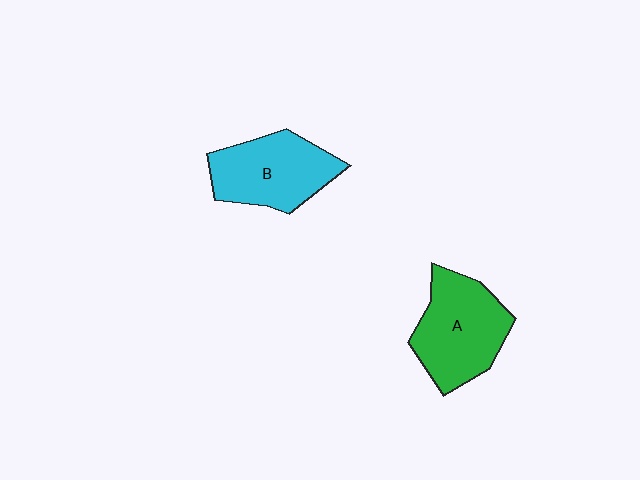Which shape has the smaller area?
Shape B (cyan).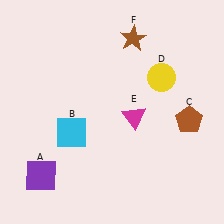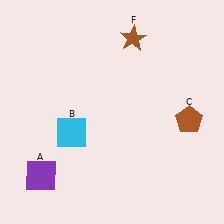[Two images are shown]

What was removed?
The yellow circle (D), the magenta triangle (E) were removed in Image 2.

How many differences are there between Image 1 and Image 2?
There are 2 differences between the two images.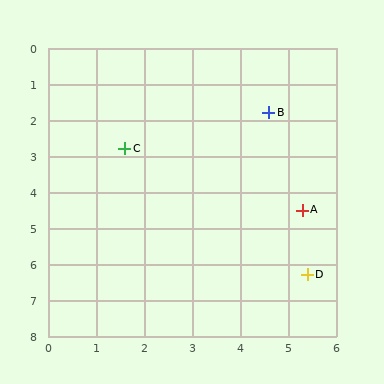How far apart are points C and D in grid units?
Points C and D are about 5.2 grid units apart.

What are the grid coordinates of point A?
Point A is at approximately (5.3, 4.5).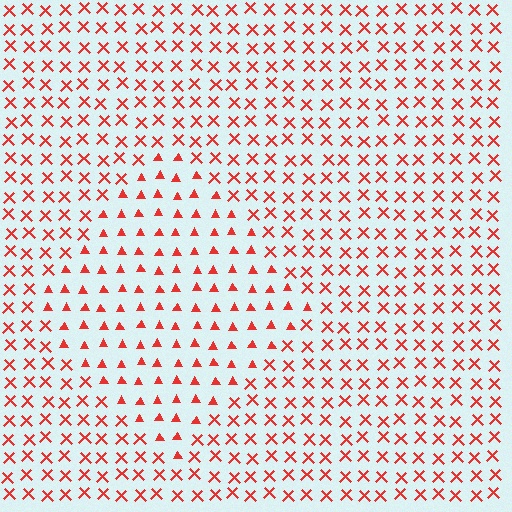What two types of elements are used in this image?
The image uses triangles inside the diamond region and X marks outside it.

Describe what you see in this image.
The image is filled with small red elements arranged in a uniform grid. A diamond-shaped region contains triangles, while the surrounding area contains X marks. The boundary is defined purely by the change in element shape.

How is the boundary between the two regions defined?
The boundary is defined by a change in element shape: triangles inside vs. X marks outside. All elements share the same color and spacing.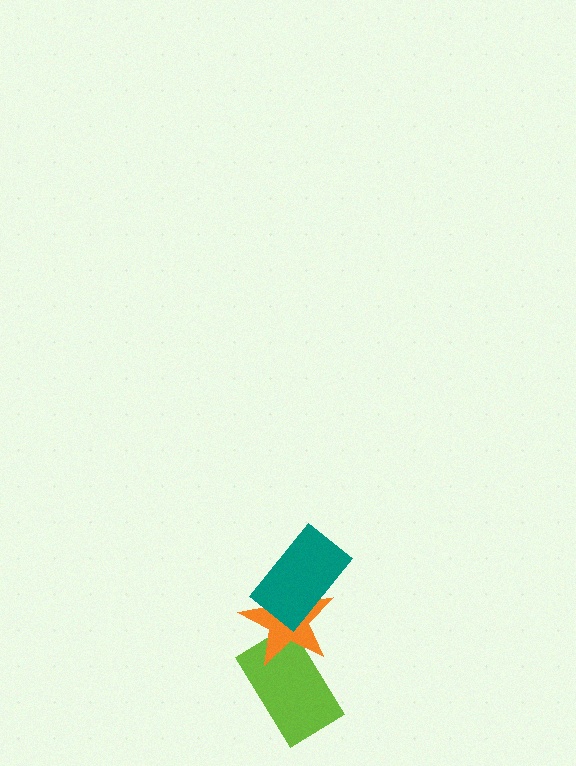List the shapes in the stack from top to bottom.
From top to bottom: the teal rectangle, the orange star, the lime rectangle.